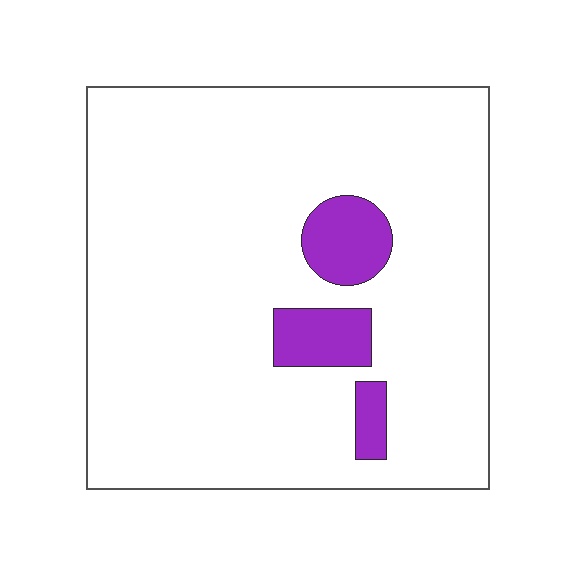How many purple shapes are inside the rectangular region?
3.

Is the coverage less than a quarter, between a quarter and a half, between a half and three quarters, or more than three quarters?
Less than a quarter.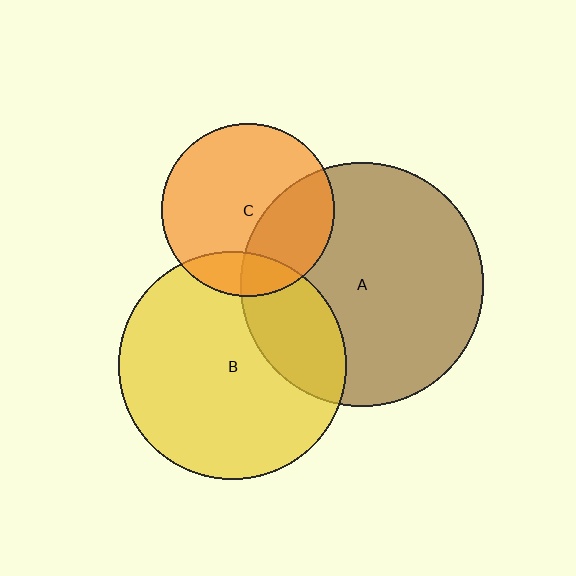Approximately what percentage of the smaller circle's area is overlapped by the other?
Approximately 30%.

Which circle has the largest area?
Circle A (brown).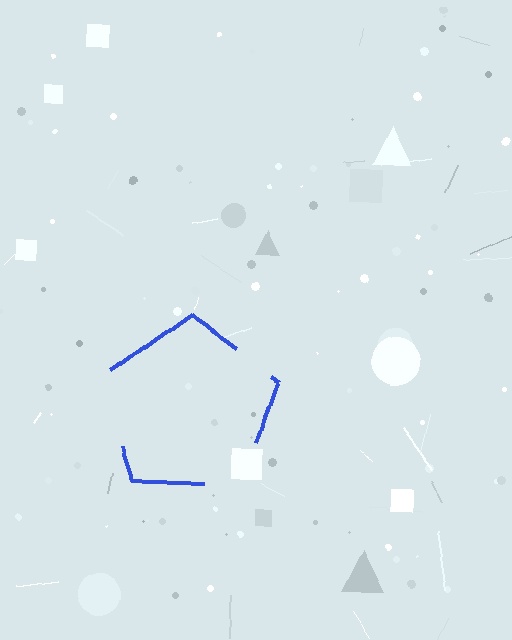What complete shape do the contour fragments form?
The contour fragments form a pentagon.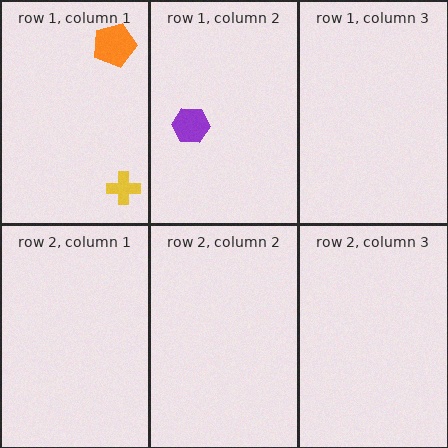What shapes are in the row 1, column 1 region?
The orange pentagon, the yellow cross.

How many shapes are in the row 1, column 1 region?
2.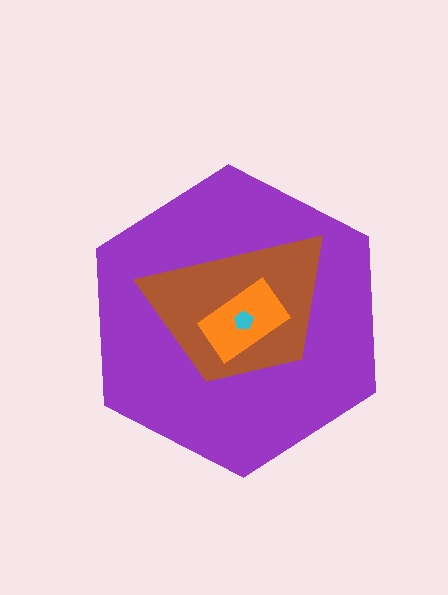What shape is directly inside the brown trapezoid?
The orange rectangle.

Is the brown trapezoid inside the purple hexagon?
Yes.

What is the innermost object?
The cyan pentagon.